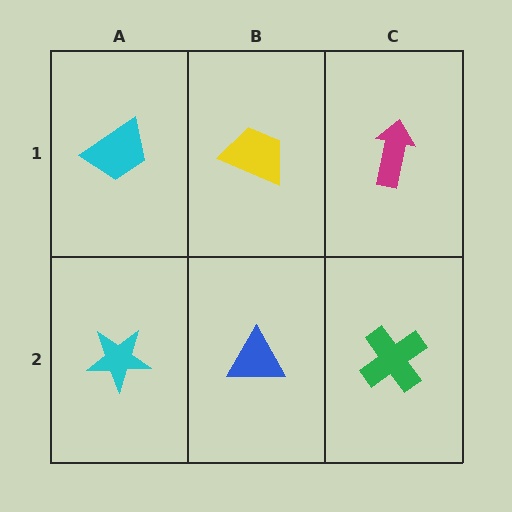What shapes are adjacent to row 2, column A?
A cyan trapezoid (row 1, column A), a blue triangle (row 2, column B).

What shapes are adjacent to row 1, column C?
A green cross (row 2, column C), a yellow trapezoid (row 1, column B).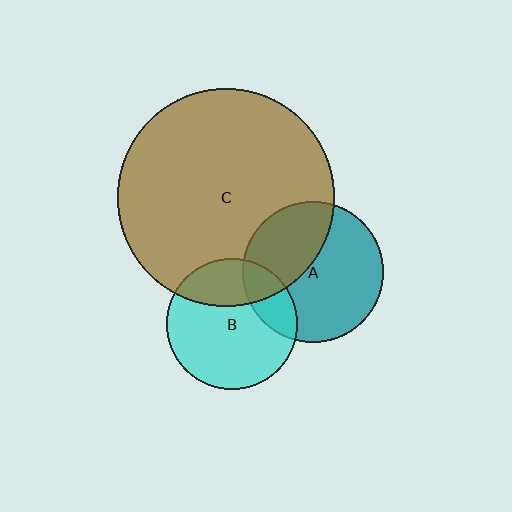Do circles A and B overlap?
Yes.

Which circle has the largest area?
Circle C (brown).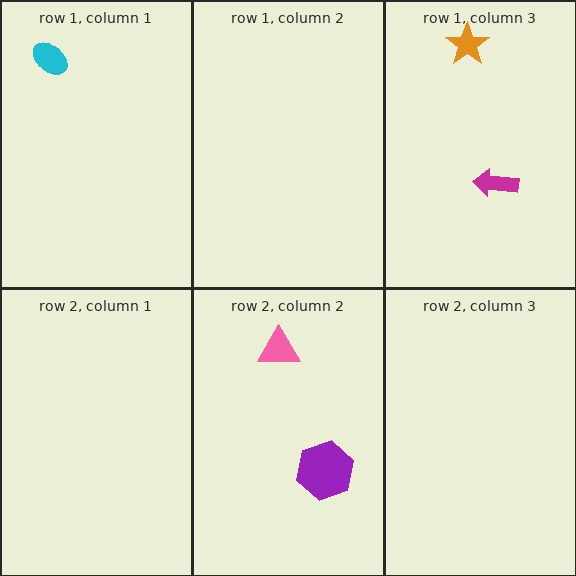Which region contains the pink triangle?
The row 2, column 2 region.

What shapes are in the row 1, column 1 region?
The cyan ellipse.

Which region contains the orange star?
The row 1, column 3 region.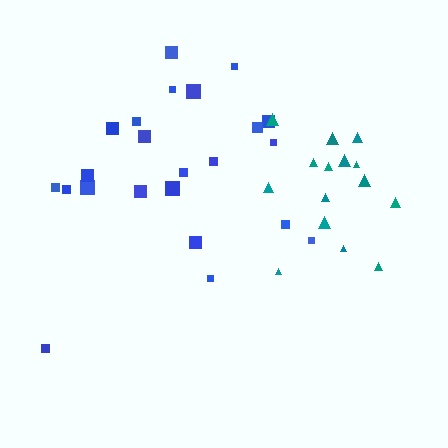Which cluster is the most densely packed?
Teal.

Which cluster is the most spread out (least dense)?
Blue.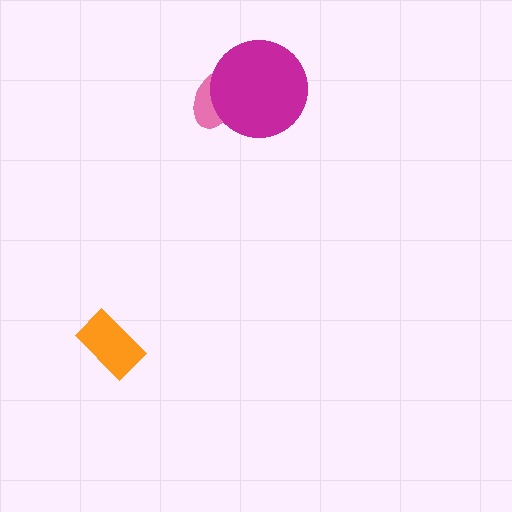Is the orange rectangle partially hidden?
No, no other shape covers it.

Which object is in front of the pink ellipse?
The magenta circle is in front of the pink ellipse.